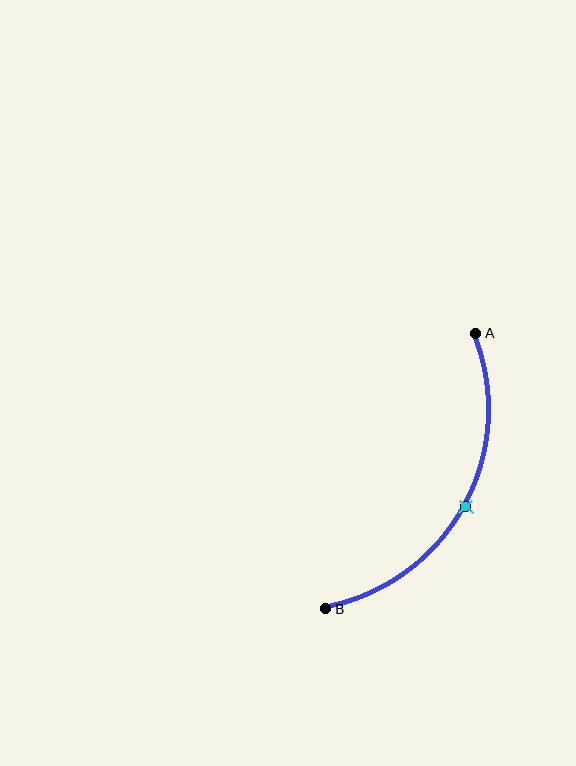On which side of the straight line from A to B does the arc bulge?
The arc bulges to the right of the straight line connecting A and B.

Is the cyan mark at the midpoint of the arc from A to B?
Yes. The cyan mark lies on the arc at equal arc-length from both A and B — it is the arc midpoint.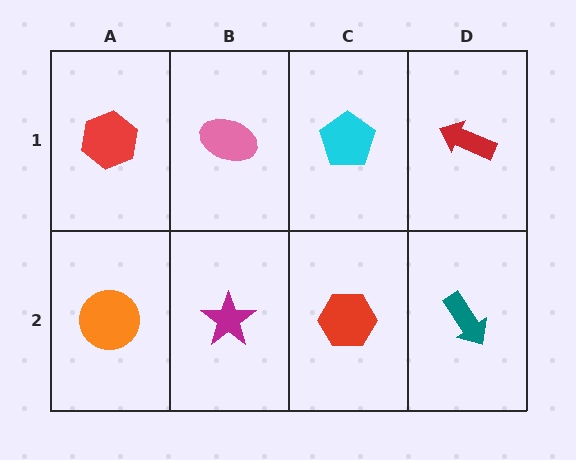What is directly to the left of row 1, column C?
A pink ellipse.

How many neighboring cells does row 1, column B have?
3.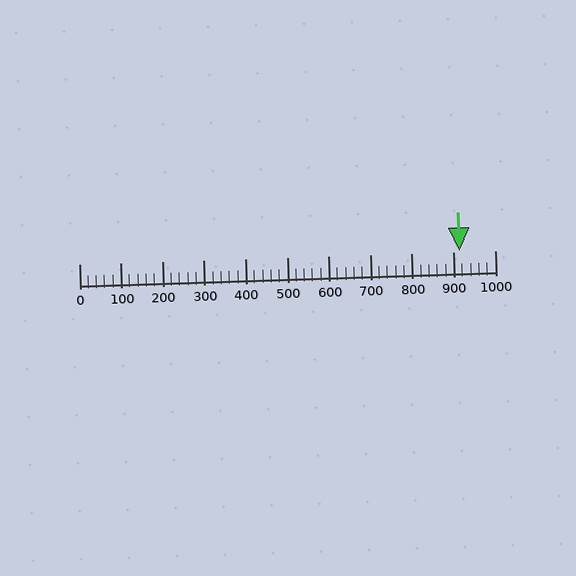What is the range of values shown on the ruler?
The ruler shows values from 0 to 1000.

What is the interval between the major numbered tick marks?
The major tick marks are spaced 100 units apart.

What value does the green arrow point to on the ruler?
The green arrow points to approximately 915.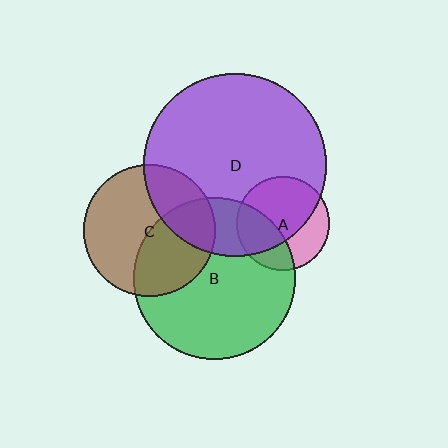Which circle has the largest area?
Circle D (purple).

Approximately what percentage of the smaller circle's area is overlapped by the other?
Approximately 30%.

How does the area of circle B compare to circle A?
Approximately 3.0 times.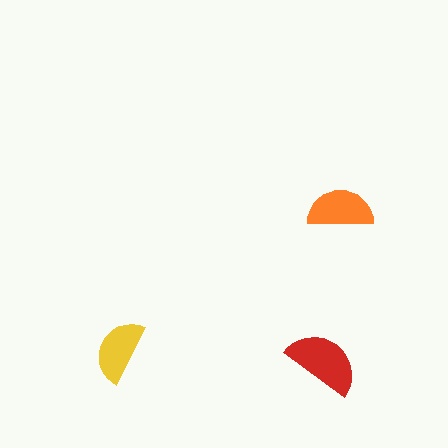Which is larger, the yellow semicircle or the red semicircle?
The red one.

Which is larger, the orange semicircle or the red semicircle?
The red one.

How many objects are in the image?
There are 3 objects in the image.